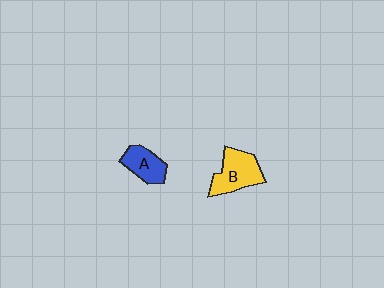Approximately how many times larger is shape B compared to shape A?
Approximately 1.4 times.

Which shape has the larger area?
Shape B (yellow).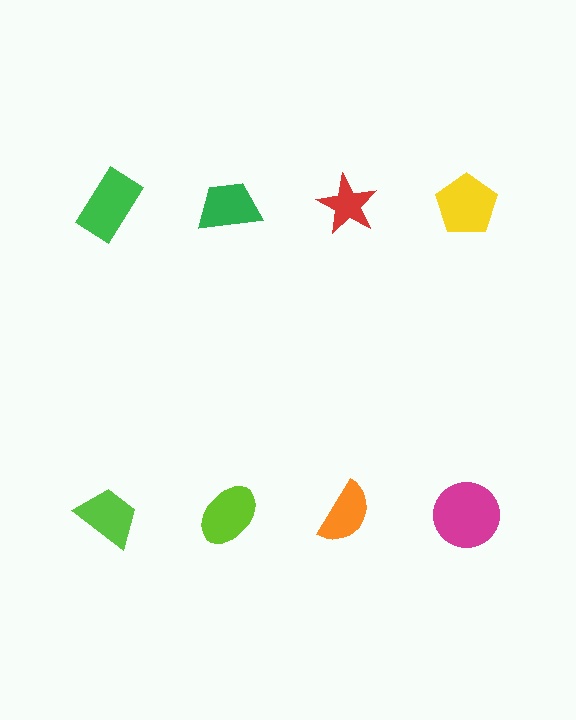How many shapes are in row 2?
4 shapes.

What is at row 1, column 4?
A yellow pentagon.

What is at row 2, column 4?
A magenta circle.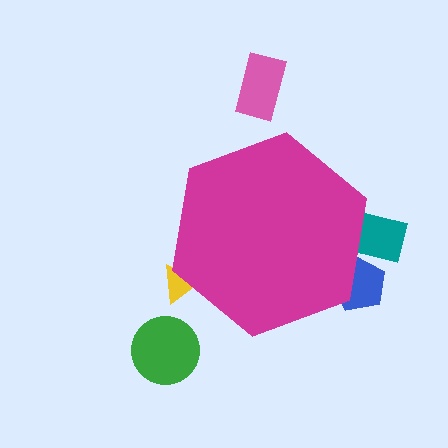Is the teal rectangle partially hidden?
Yes, the teal rectangle is partially hidden behind the magenta hexagon.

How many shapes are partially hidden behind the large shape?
3 shapes are partially hidden.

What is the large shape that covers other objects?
A magenta hexagon.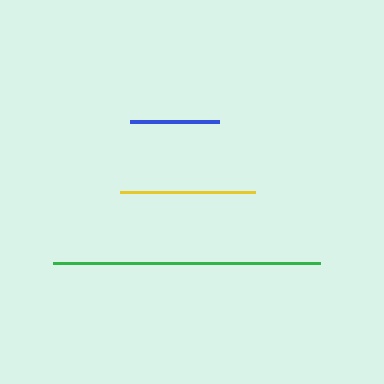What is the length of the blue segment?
The blue segment is approximately 89 pixels long.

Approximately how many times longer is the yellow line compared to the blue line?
The yellow line is approximately 1.5 times the length of the blue line.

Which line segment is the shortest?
The blue line is the shortest at approximately 89 pixels.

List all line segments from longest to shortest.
From longest to shortest: green, yellow, blue.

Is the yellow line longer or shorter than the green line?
The green line is longer than the yellow line.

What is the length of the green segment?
The green segment is approximately 267 pixels long.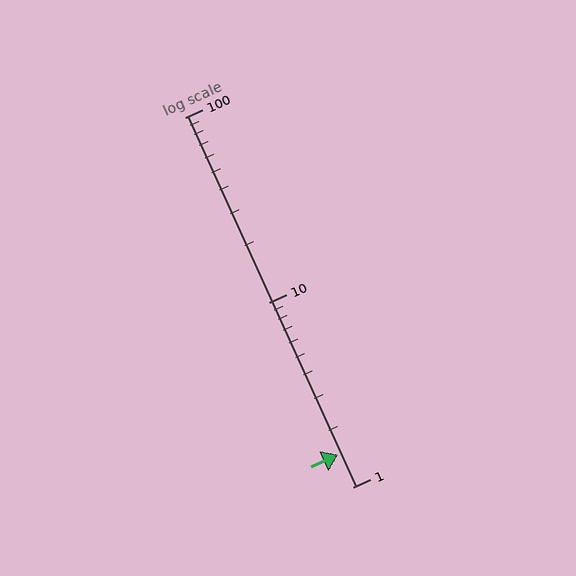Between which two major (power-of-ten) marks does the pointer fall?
The pointer is between 1 and 10.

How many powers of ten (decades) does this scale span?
The scale spans 2 decades, from 1 to 100.